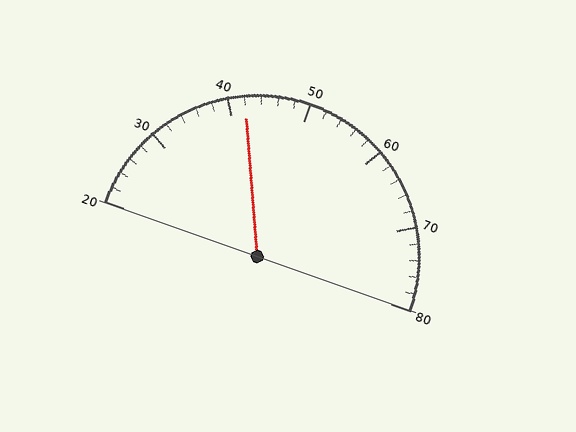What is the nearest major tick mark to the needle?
The nearest major tick mark is 40.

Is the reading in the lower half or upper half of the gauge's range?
The reading is in the lower half of the range (20 to 80).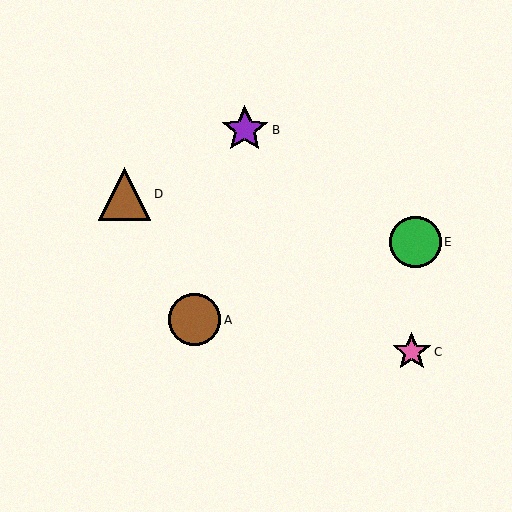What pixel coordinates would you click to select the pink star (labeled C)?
Click at (412, 352) to select the pink star C.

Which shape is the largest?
The brown triangle (labeled D) is the largest.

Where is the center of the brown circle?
The center of the brown circle is at (195, 320).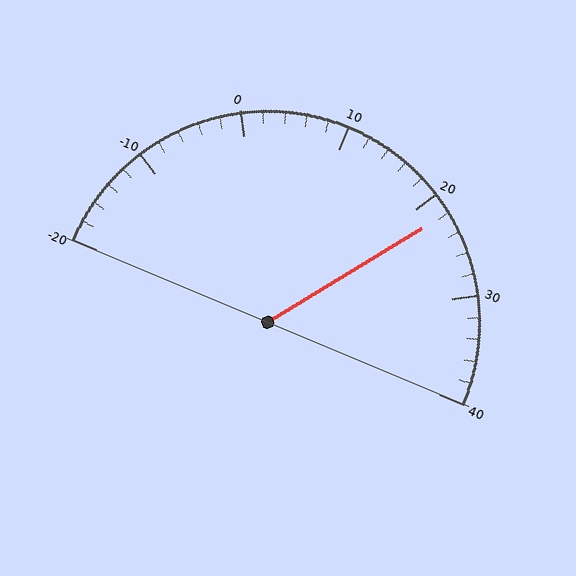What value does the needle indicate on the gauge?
The needle indicates approximately 22.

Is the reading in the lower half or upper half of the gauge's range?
The reading is in the upper half of the range (-20 to 40).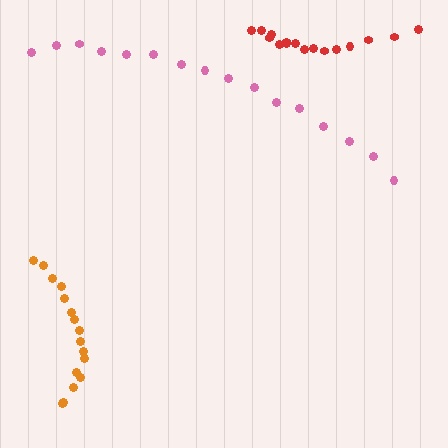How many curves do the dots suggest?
There are 3 distinct paths.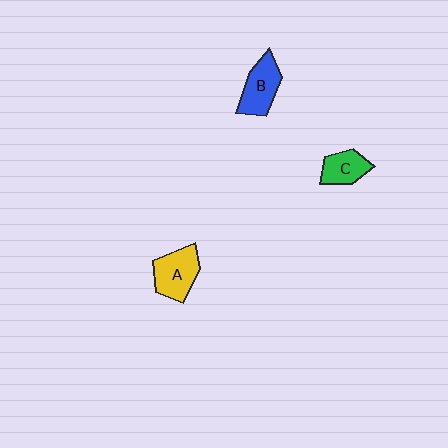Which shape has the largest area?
Shape A (yellow).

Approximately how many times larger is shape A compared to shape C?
Approximately 1.4 times.